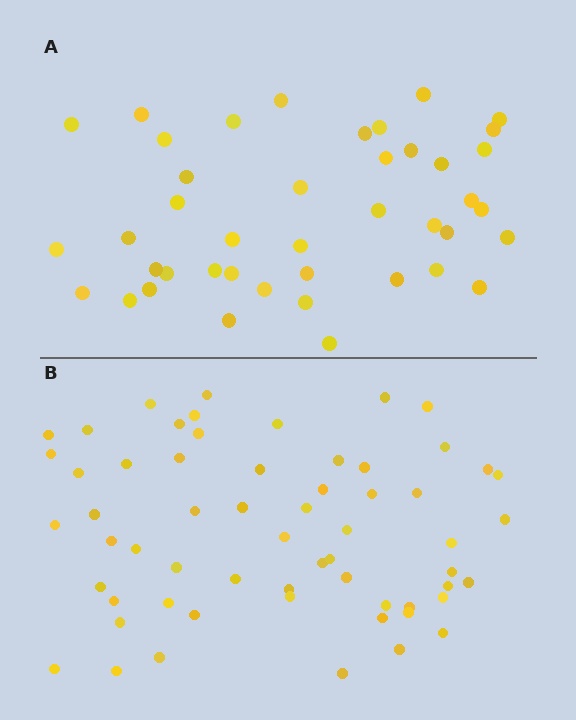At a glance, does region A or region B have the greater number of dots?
Region B (the bottom region) has more dots.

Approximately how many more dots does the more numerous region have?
Region B has approximately 20 more dots than region A.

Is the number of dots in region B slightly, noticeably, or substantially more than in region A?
Region B has noticeably more, but not dramatically so. The ratio is roughly 1.4 to 1.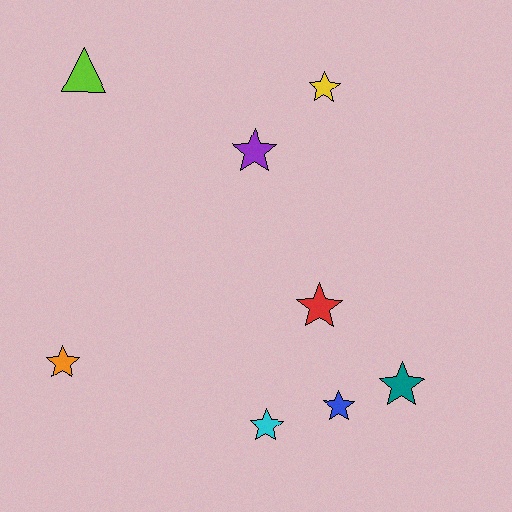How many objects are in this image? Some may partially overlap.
There are 8 objects.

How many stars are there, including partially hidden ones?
There are 7 stars.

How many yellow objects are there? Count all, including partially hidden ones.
There is 1 yellow object.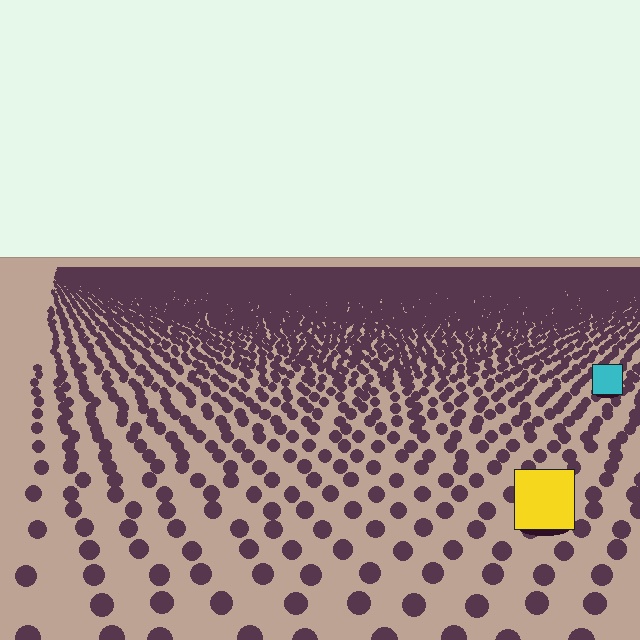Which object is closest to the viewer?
The yellow square is closest. The texture marks near it are larger and more spread out.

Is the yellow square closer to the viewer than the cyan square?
Yes. The yellow square is closer — you can tell from the texture gradient: the ground texture is coarser near it.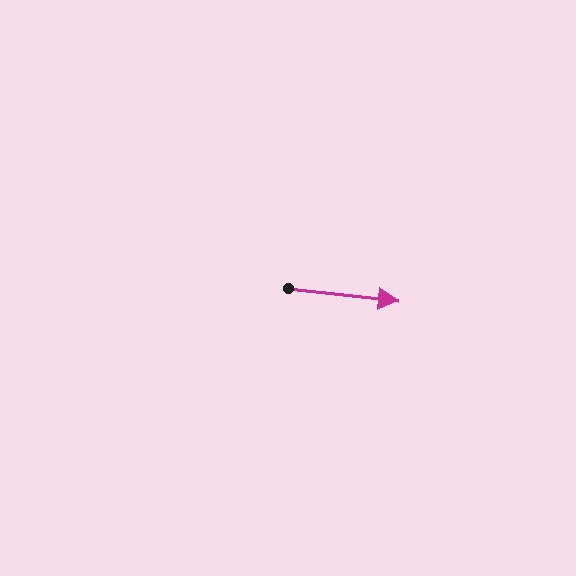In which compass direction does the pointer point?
East.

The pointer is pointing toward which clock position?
Roughly 3 o'clock.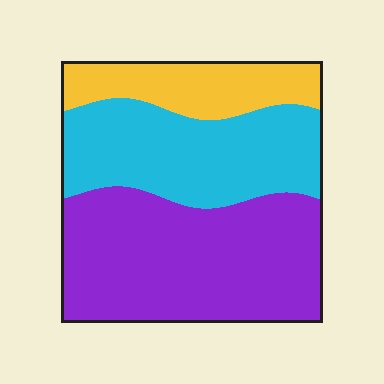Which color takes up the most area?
Purple, at roughly 50%.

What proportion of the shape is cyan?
Cyan takes up about one third (1/3) of the shape.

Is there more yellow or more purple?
Purple.